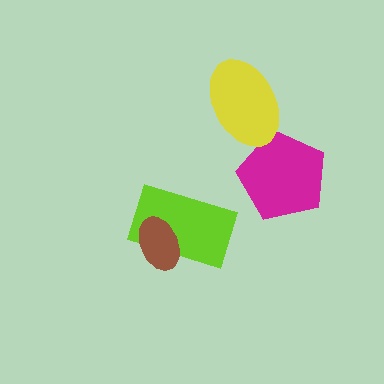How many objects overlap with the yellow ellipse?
1 object overlaps with the yellow ellipse.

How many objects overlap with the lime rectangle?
1 object overlaps with the lime rectangle.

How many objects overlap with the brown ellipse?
1 object overlaps with the brown ellipse.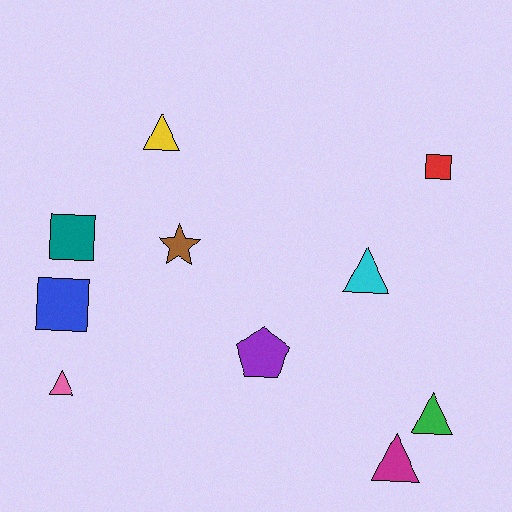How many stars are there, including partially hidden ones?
There is 1 star.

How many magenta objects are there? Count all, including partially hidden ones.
There is 1 magenta object.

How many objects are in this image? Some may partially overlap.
There are 10 objects.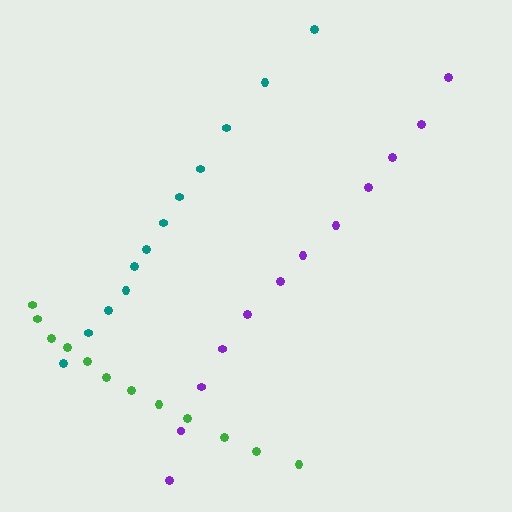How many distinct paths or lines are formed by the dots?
There are 3 distinct paths.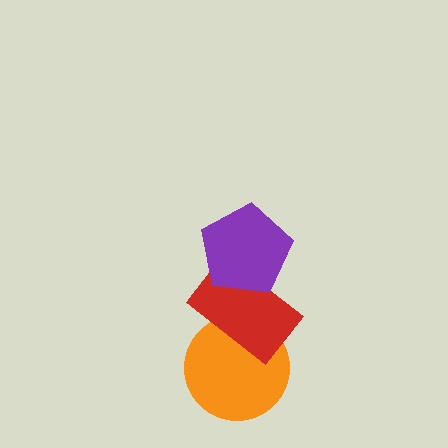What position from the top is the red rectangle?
The red rectangle is 2nd from the top.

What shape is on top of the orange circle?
The red rectangle is on top of the orange circle.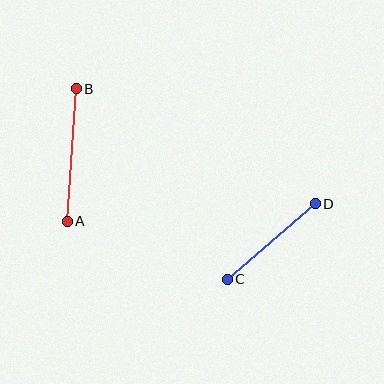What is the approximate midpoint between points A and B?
The midpoint is at approximately (72, 155) pixels.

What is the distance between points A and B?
The distance is approximately 133 pixels.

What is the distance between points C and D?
The distance is approximately 116 pixels.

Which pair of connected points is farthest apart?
Points A and B are farthest apart.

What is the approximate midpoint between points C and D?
The midpoint is at approximately (271, 242) pixels.